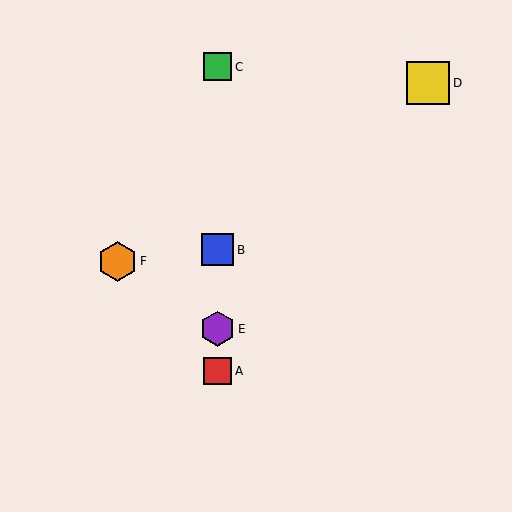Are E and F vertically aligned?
No, E is at x≈218 and F is at x≈117.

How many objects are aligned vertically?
4 objects (A, B, C, E) are aligned vertically.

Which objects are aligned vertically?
Objects A, B, C, E are aligned vertically.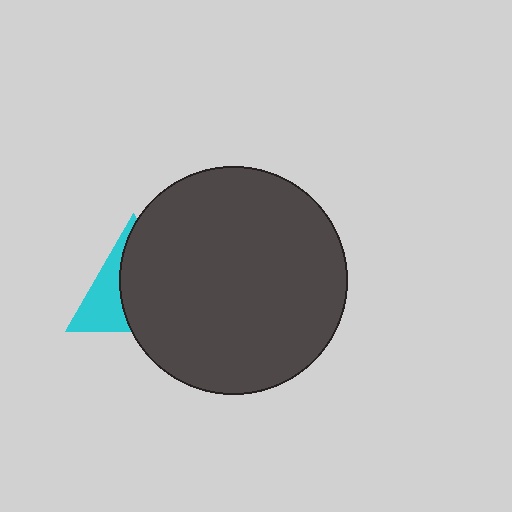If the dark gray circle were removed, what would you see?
You would see the complete cyan triangle.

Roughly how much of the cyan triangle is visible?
A small part of it is visible (roughly 37%).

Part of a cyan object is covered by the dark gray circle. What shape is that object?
It is a triangle.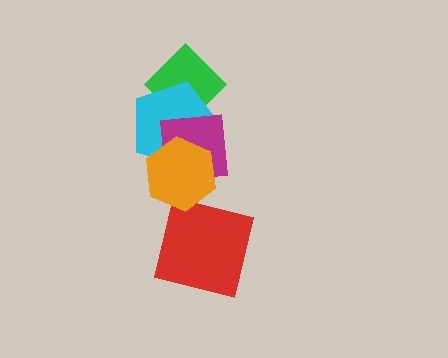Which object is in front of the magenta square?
The orange hexagon is in front of the magenta square.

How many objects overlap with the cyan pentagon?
3 objects overlap with the cyan pentagon.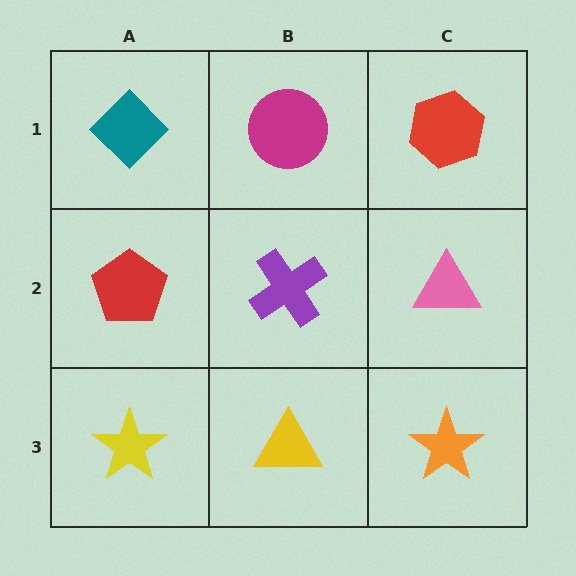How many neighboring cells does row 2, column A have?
3.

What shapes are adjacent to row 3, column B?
A purple cross (row 2, column B), a yellow star (row 3, column A), an orange star (row 3, column C).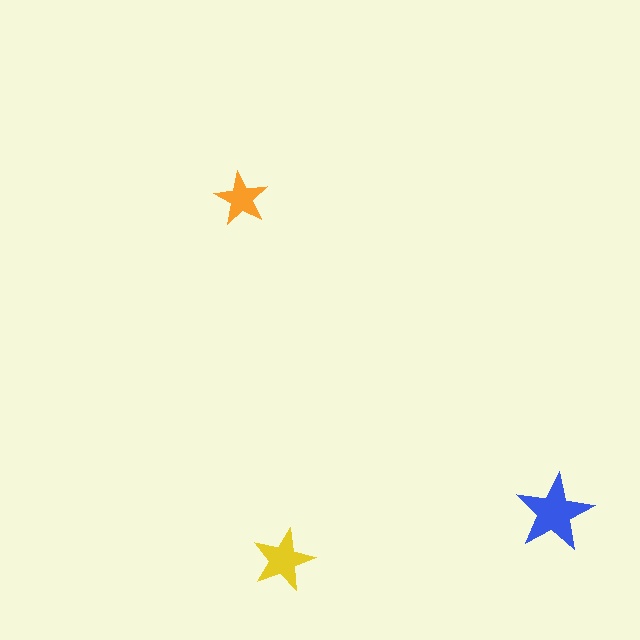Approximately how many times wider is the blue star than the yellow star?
About 1.5 times wider.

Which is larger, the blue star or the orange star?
The blue one.